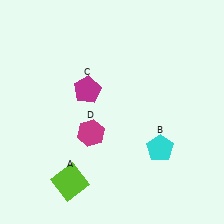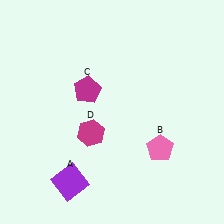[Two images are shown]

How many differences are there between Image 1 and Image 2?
There are 2 differences between the two images.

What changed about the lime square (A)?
In Image 1, A is lime. In Image 2, it changed to purple.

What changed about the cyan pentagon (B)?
In Image 1, B is cyan. In Image 2, it changed to pink.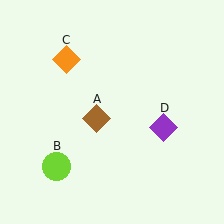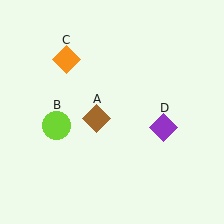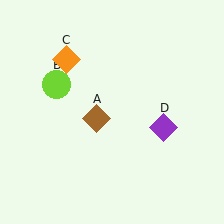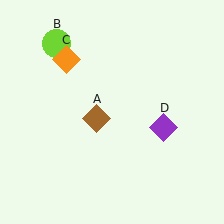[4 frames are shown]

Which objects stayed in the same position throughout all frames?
Brown diamond (object A) and orange diamond (object C) and purple diamond (object D) remained stationary.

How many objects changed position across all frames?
1 object changed position: lime circle (object B).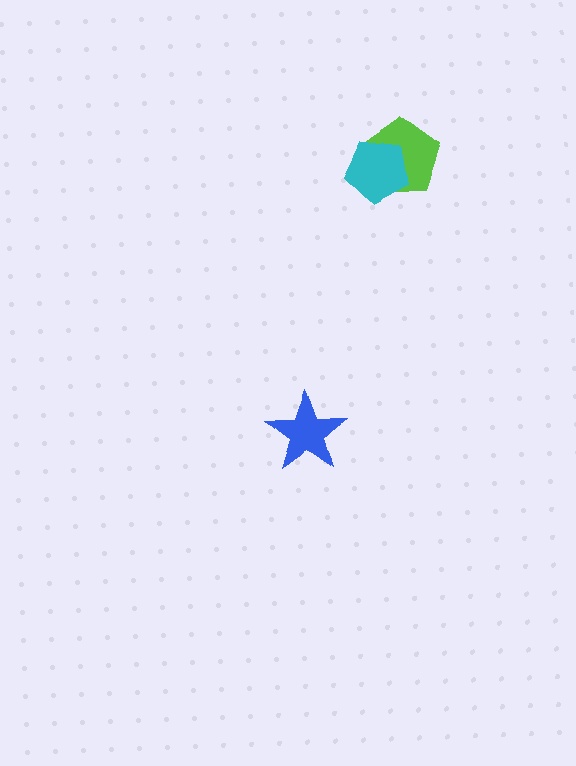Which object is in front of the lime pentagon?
The cyan pentagon is in front of the lime pentagon.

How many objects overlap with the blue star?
0 objects overlap with the blue star.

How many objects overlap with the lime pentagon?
1 object overlaps with the lime pentagon.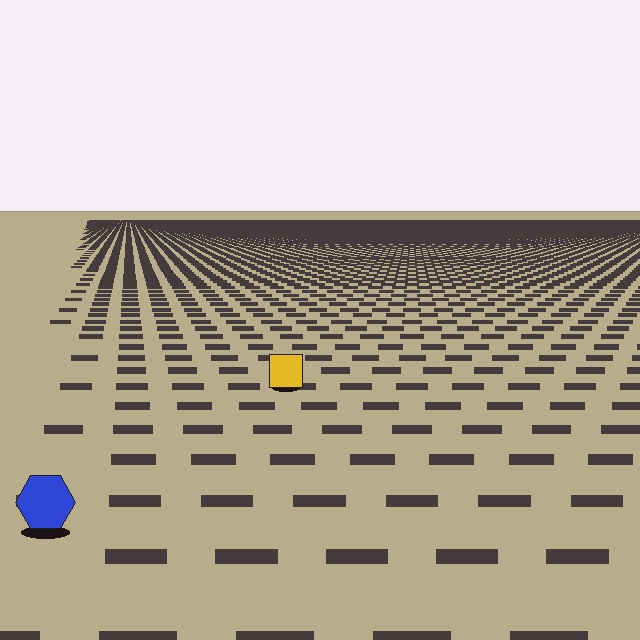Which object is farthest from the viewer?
The yellow square is farthest from the viewer. It appears smaller and the ground texture around it is denser.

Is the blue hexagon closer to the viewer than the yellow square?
Yes. The blue hexagon is closer — you can tell from the texture gradient: the ground texture is coarser near it.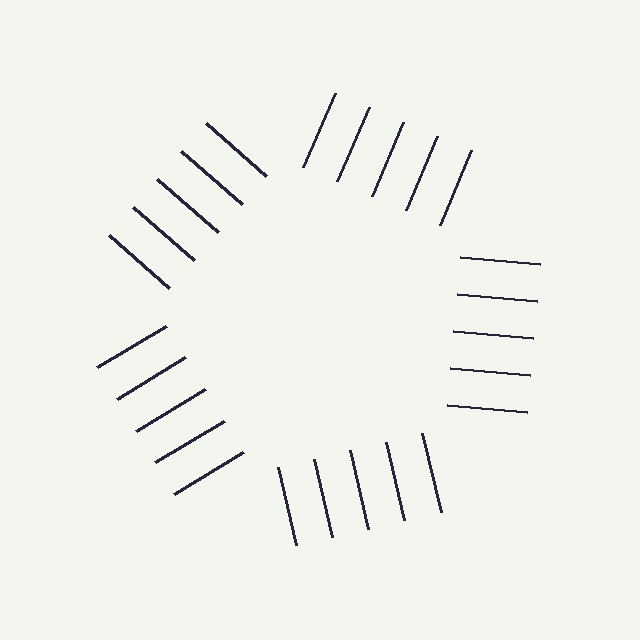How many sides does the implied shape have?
5 sides — the line-ends trace a pentagon.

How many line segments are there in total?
25 — 5 along each of the 5 edges.